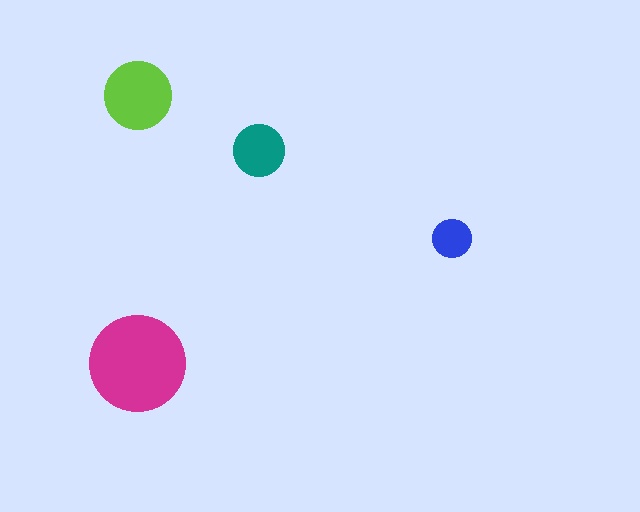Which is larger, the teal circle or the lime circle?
The lime one.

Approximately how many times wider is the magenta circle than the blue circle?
About 2.5 times wider.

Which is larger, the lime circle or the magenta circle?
The magenta one.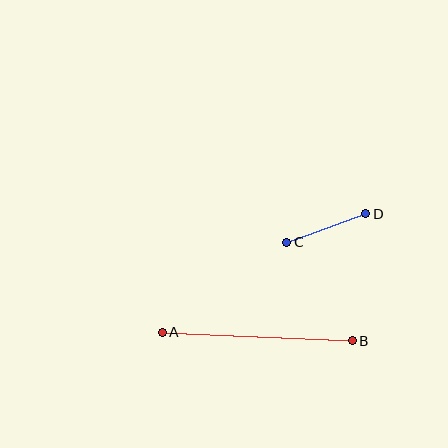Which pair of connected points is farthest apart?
Points A and B are farthest apart.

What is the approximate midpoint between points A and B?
The midpoint is at approximately (257, 337) pixels.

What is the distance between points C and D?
The distance is approximately 84 pixels.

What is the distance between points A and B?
The distance is approximately 190 pixels.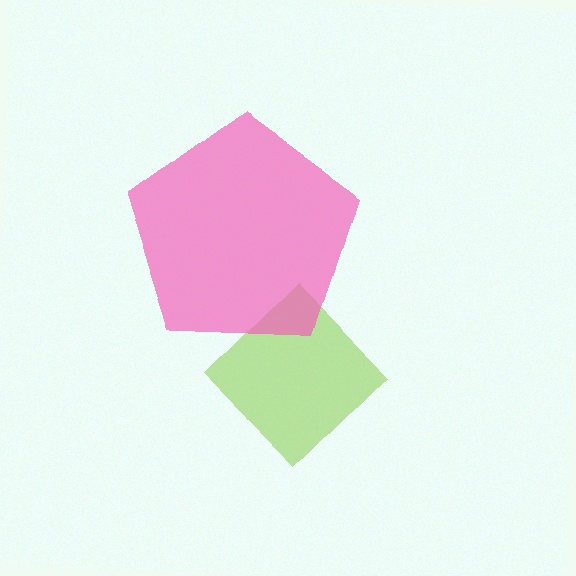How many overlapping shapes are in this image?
There are 2 overlapping shapes in the image.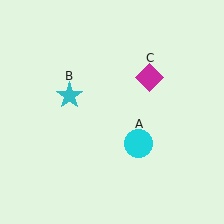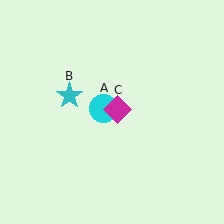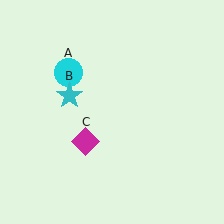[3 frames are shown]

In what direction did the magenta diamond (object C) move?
The magenta diamond (object C) moved down and to the left.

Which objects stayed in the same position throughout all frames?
Cyan star (object B) remained stationary.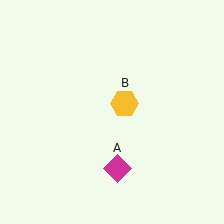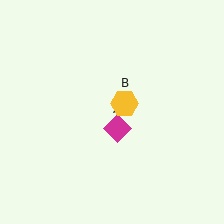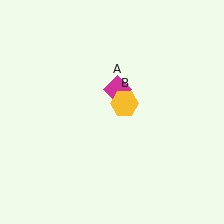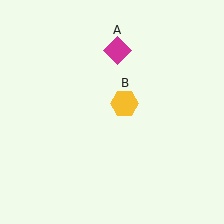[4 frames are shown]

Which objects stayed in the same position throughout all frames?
Yellow hexagon (object B) remained stationary.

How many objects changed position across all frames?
1 object changed position: magenta diamond (object A).